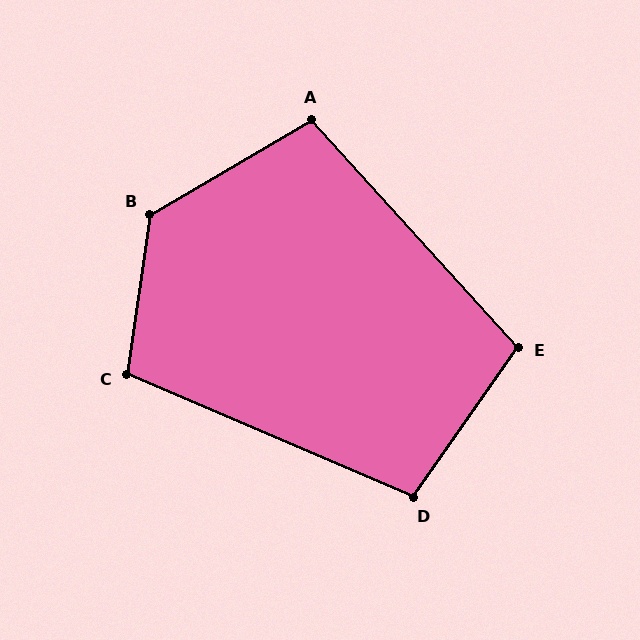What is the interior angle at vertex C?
Approximately 105 degrees (obtuse).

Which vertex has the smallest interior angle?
D, at approximately 102 degrees.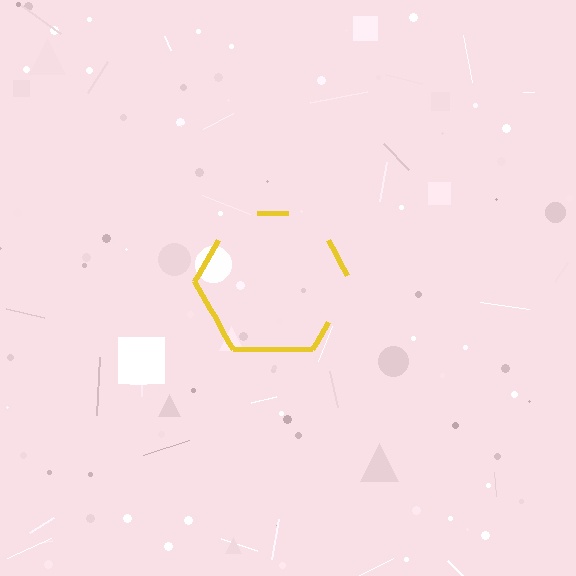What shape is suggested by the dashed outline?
The dashed outline suggests a hexagon.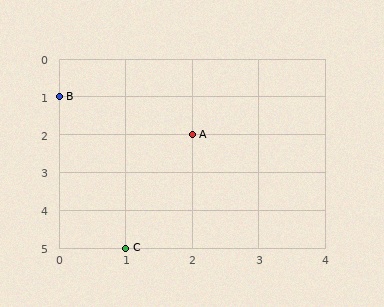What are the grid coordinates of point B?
Point B is at grid coordinates (0, 1).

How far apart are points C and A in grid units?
Points C and A are 1 column and 3 rows apart (about 3.2 grid units diagonally).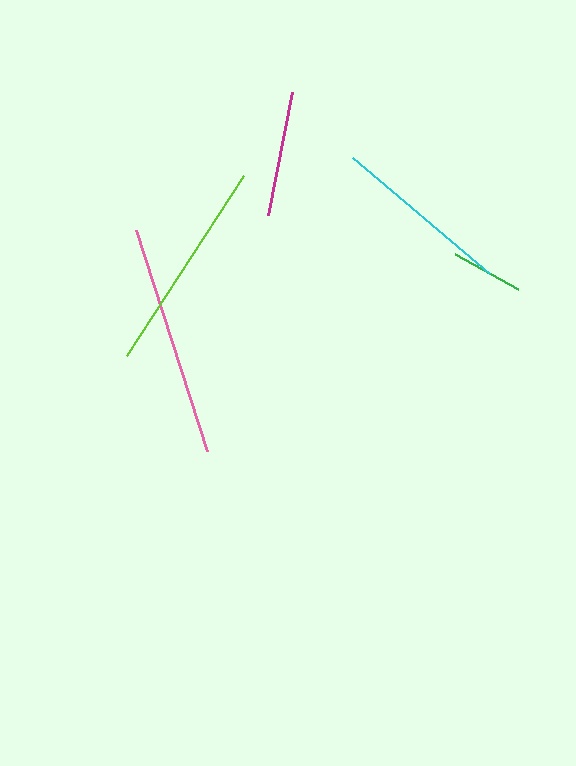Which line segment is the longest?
The pink line is the longest at approximately 233 pixels.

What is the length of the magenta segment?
The magenta segment is approximately 125 pixels long.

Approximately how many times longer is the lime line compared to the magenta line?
The lime line is approximately 1.7 times the length of the magenta line.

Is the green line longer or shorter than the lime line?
The lime line is longer than the green line.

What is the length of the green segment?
The green segment is approximately 73 pixels long.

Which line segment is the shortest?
The green line is the shortest at approximately 73 pixels.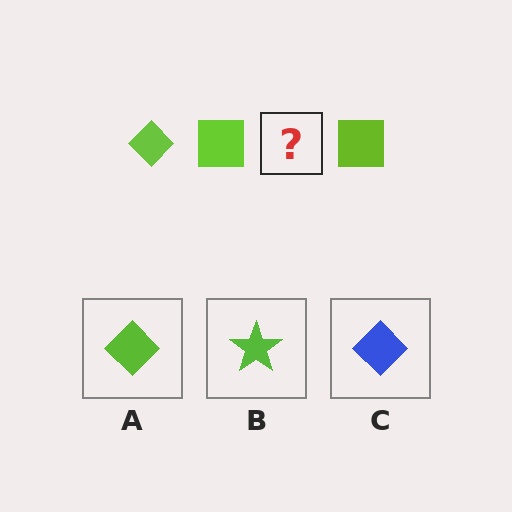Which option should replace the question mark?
Option A.